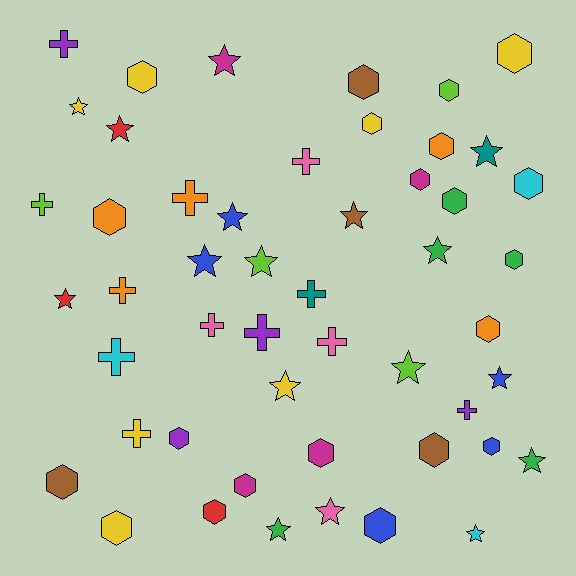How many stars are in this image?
There are 17 stars.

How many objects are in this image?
There are 50 objects.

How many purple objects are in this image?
There are 4 purple objects.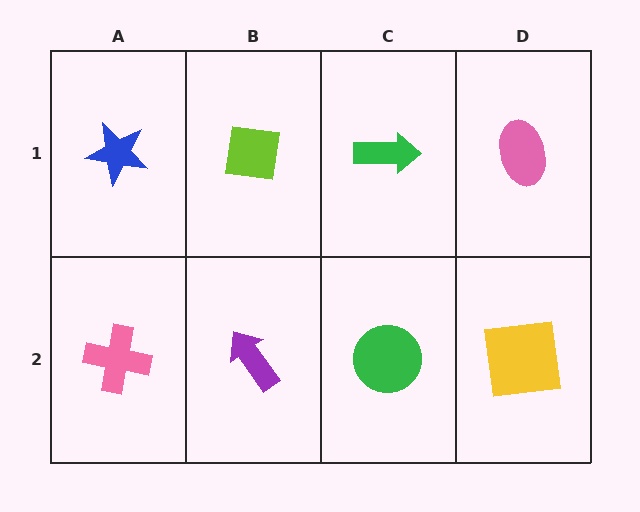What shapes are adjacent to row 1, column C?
A green circle (row 2, column C), a lime square (row 1, column B), a pink ellipse (row 1, column D).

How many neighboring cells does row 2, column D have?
2.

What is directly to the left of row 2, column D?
A green circle.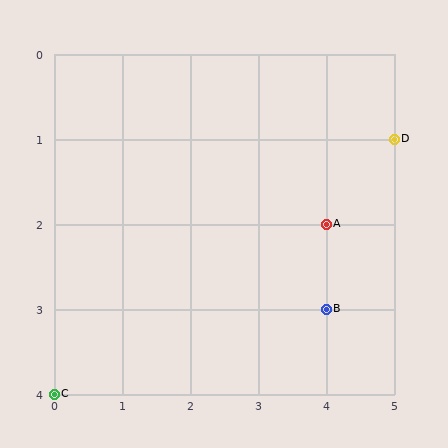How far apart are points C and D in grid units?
Points C and D are 5 columns and 3 rows apart (about 5.8 grid units diagonally).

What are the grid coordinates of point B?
Point B is at grid coordinates (4, 3).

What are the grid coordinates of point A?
Point A is at grid coordinates (4, 2).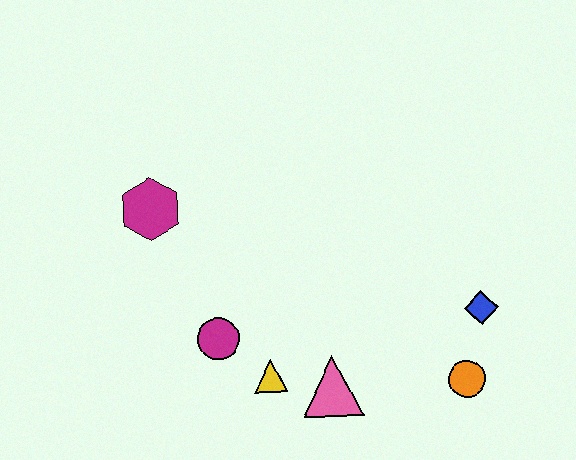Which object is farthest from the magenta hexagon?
The orange circle is farthest from the magenta hexagon.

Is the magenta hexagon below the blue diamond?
No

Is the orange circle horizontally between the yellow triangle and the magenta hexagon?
No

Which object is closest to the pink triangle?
The yellow triangle is closest to the pink triangle.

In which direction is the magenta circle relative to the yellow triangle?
The magenta circle is to the left of the yellow triangle.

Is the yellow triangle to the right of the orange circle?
No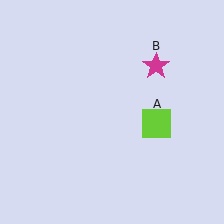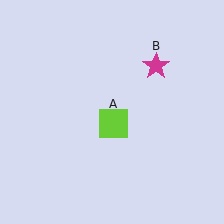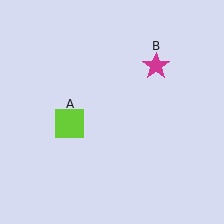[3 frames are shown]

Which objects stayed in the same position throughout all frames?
Magenta star (object B) remained stationary.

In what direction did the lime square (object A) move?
The lime square (object A) moved left.